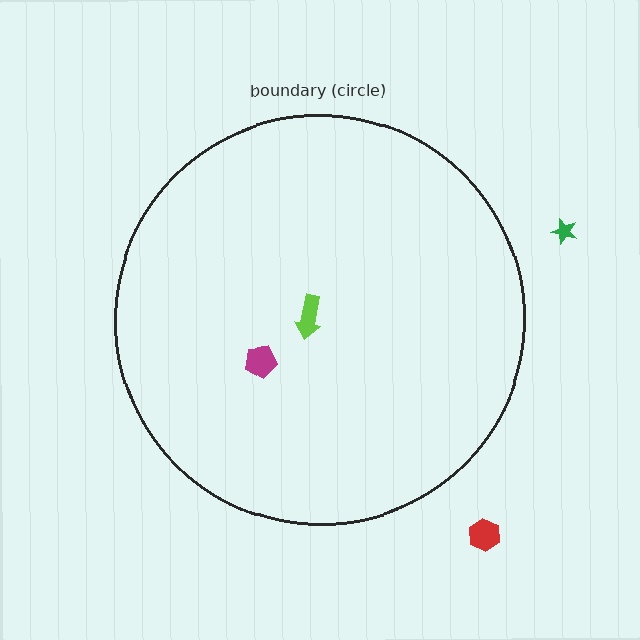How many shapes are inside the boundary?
2 inside, 2 outside.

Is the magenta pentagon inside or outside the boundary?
Inside.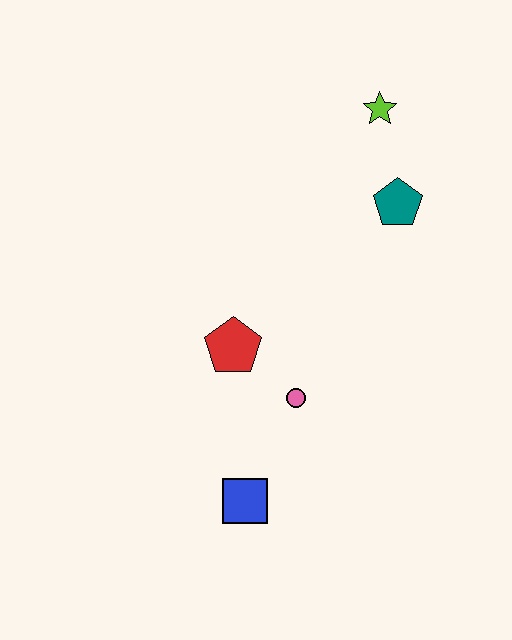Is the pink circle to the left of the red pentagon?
No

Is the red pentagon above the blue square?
Yes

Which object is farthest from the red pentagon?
The lime star is farthest from the red pentagon.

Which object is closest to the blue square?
The pink circle is closest to the blue square.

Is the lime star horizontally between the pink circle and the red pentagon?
No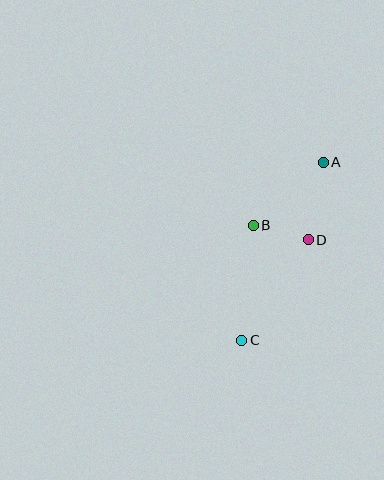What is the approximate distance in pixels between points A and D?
The distance between A and D is approximately 79 pixels.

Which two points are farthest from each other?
Points A and C are farthest from each other.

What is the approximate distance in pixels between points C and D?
The distance between C and D is approximately 120 pixels.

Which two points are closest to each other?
Points B and D are closest to each other.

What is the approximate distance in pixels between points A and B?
The distance between A and B is approximately 94 pixels.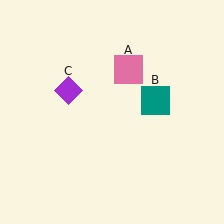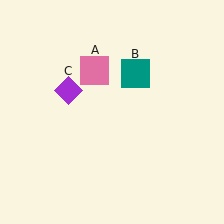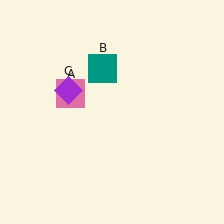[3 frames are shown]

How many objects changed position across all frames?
2 objects changed position: pink square (object A), teal square (object B).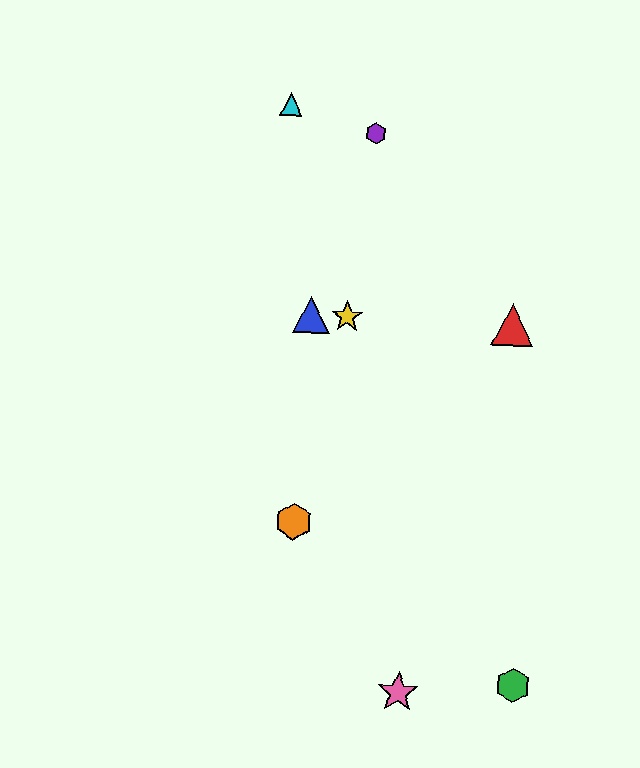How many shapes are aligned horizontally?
3 shapes (the red triangle, the blue triangle, the yellow star) are aligned horizontally.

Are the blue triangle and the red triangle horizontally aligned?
Yes, both are at y≈315.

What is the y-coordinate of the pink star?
The pink star is at y≈692.